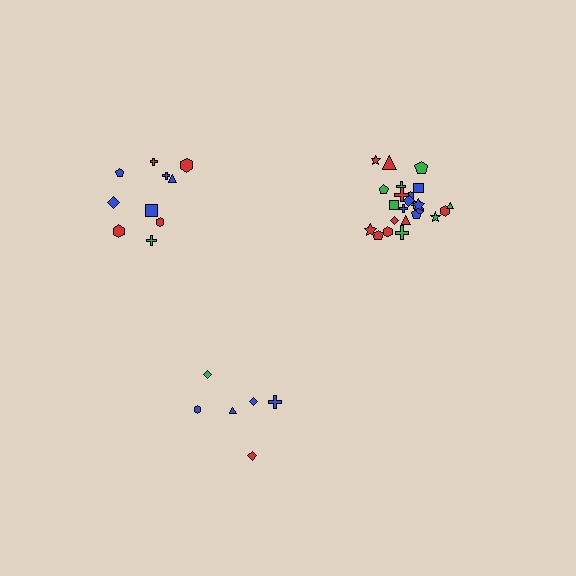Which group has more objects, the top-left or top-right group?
The top-right group.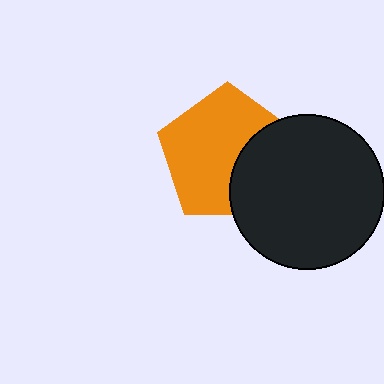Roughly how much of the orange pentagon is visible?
Most of it is visible (roughly 66%).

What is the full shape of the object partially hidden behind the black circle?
The partially hidden object is an orange pentagon.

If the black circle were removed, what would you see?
You would see the complete orange pentagon.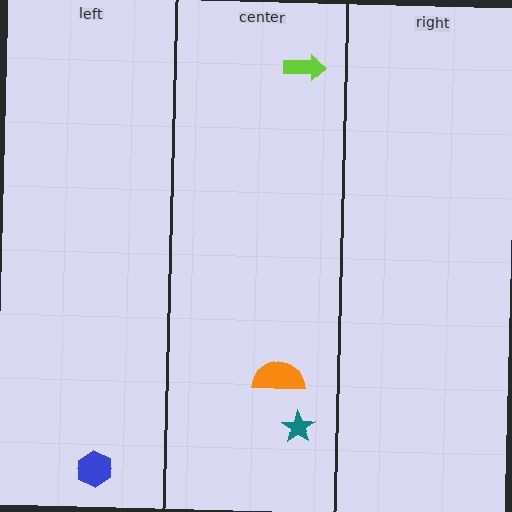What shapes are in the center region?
The orange semicircle, the lime arrow, the teal star.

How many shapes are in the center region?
3.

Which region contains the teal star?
The center region.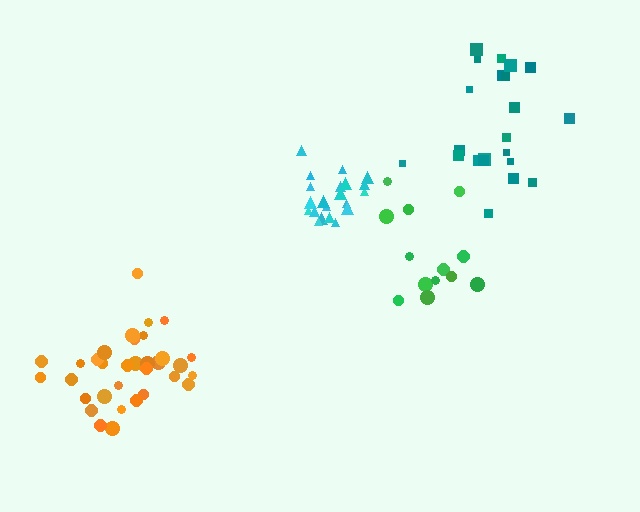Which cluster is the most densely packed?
Cyan.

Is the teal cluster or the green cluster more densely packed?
Teal.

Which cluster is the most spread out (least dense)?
Green.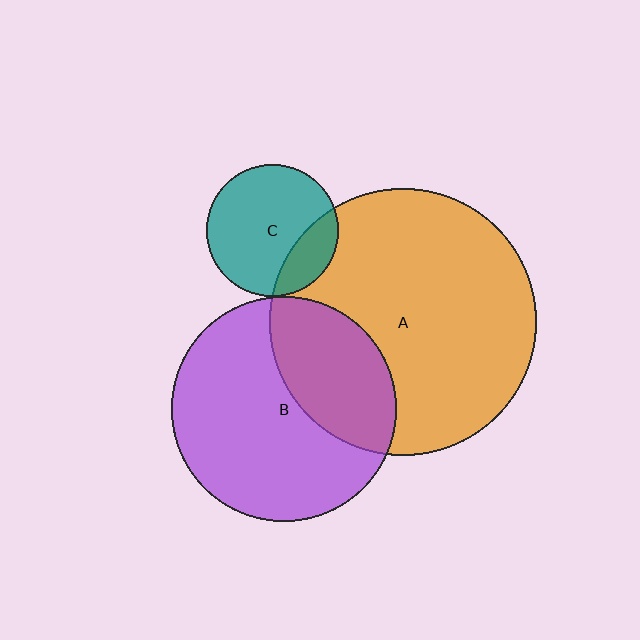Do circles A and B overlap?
Yes.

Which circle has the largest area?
Circle A (orange).